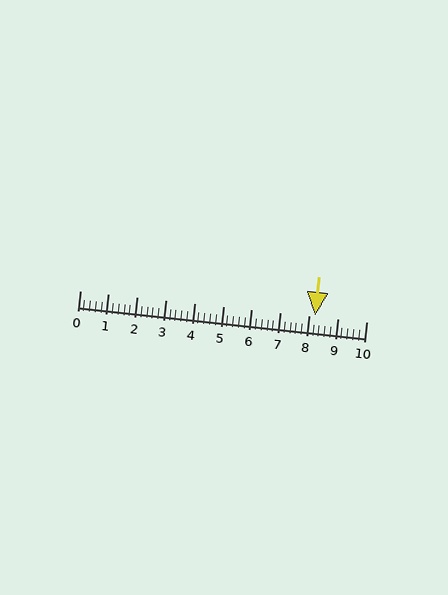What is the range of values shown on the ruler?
The ruler shows values from 0 to 10.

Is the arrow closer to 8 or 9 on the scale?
The arrow is closer to 8.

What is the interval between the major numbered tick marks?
The major tick marks are spaced 1 units apart.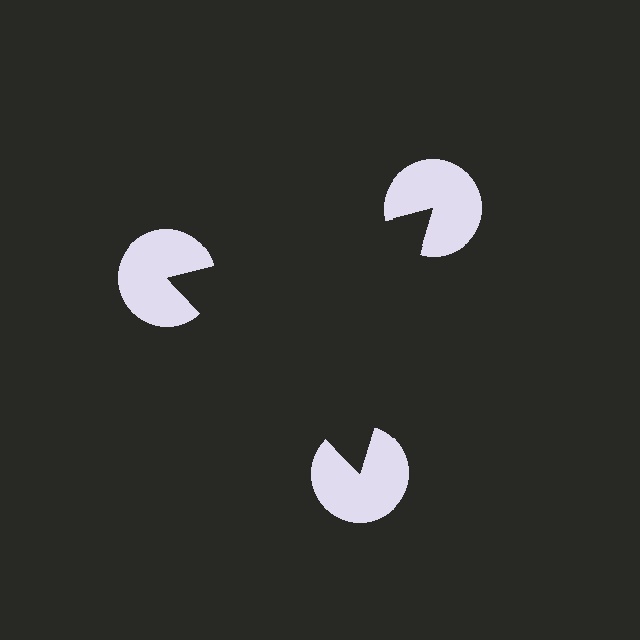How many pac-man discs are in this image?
There are 3 — one at each vertex of the illusory triangle.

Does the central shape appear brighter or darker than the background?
It typically appears slightly darker than the background, even though no actual brightness change is drawn.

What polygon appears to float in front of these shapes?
An illusory triangle — its edges are inferred from the aligned wedge cuts in the pac-man discs, not physically drawn.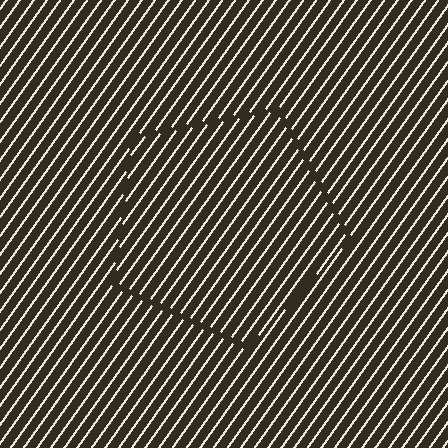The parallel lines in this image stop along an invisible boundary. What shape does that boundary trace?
An illusory pentagon. The interior of the shape contains the same grating, shifted by half a period — the contour is defined by the phase discontinuity where line-ends from the inner and outer gratings abut.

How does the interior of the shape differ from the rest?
The interior of the shape contains the same grating, shifted by half a period — the contour is defined by the phase discontinuity where line-ends from the inner and outer gratings abut.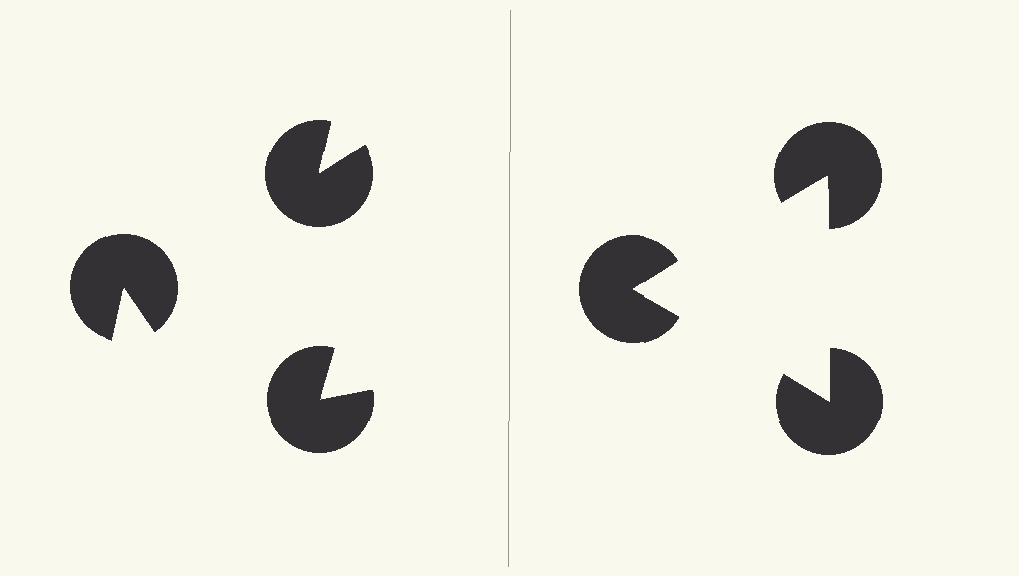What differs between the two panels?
The pac-man discs are positioned identically on both sides; only the wedge orientations differ. On the right they align to a triangle; on the left they are misaligned.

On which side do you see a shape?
An illusory triangle appears on the right side. On the left side the wedge cuts are rotated, so no coherent shape forms.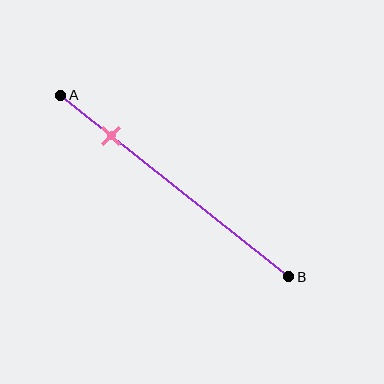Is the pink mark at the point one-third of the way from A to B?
No, the mark is at about 20% from A, not at the 33% one-third point.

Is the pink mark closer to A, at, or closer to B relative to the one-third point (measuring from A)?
The pink mark is closer to point A than the one-third point of segment AB.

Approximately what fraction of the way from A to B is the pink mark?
The pink mark is approximately 20% of the way from A to B.